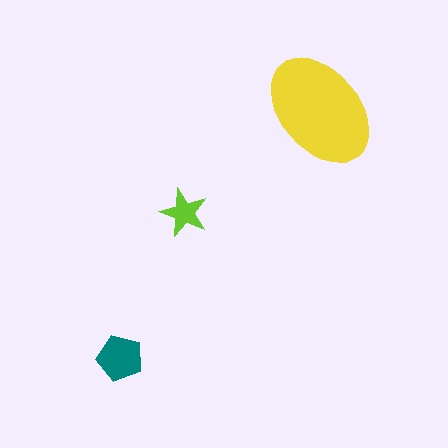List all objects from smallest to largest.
The lime star, the teal pentagon, the yellow ellipse.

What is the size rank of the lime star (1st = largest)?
3rd.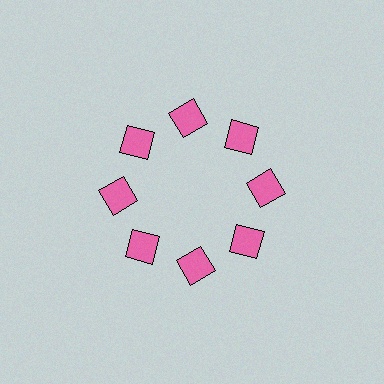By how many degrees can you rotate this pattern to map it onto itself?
The pattern maps onto itself every 45 degrees of rotation.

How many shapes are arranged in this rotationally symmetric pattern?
There are 8 shapes, arranged in 8 groups of 1.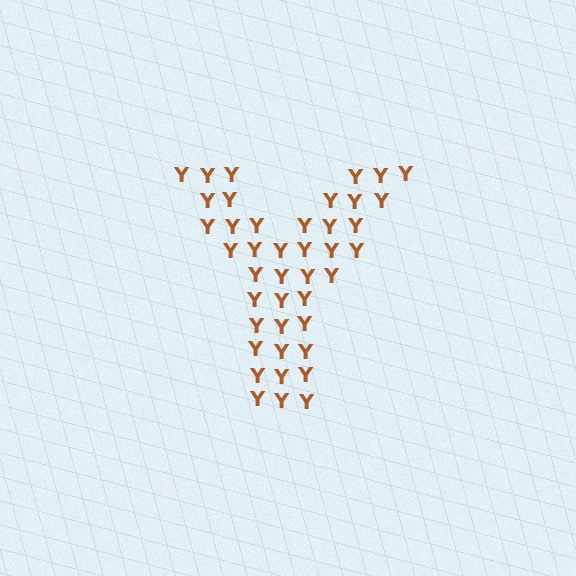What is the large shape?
The large shape is the letter Y.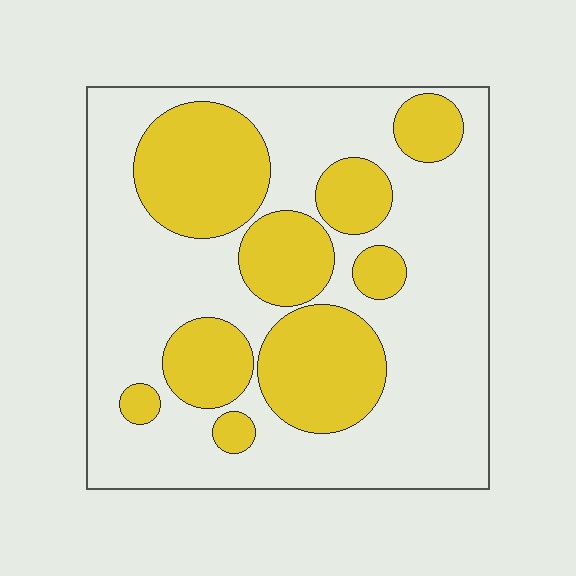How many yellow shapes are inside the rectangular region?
9.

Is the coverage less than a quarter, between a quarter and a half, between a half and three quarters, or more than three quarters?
Between a quarter and a half.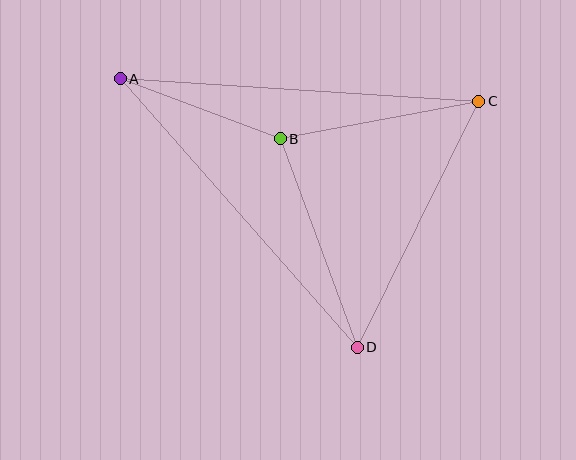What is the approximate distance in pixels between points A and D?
The distance between A and D is approximately 359 pixels.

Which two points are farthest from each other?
Points A and C are farthest from each other.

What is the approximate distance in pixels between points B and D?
The distance between B and D is approximately 222 pixels.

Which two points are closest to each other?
Points A and B are closest to each other.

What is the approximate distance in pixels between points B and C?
The distance between B and C is approximately 202 pixels.